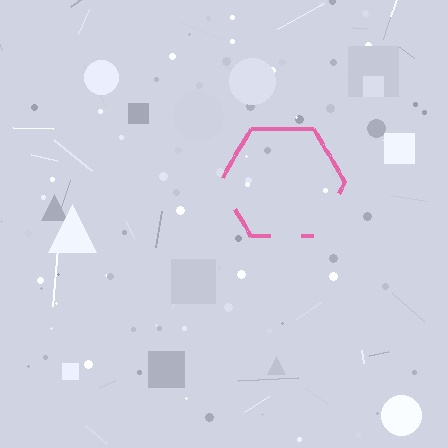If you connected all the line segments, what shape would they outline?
They would outline a hexagon.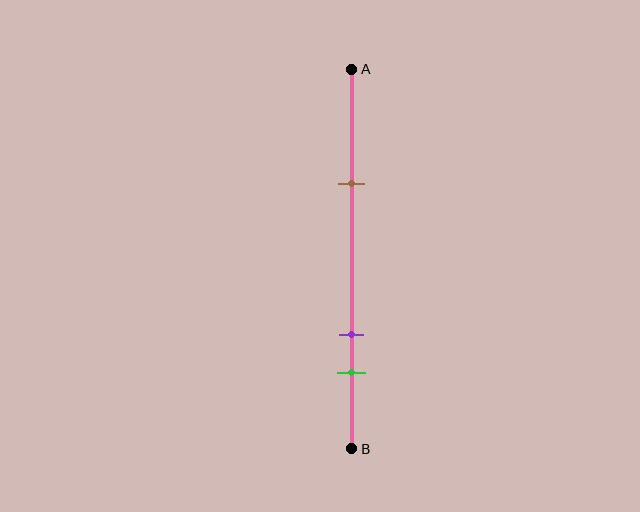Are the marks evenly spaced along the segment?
No, the marks are not evenly spaced.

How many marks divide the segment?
There are 3 marks dividing the segment.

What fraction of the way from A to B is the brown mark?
The brown mark is approximately 30% (0.3) of the way from A to B.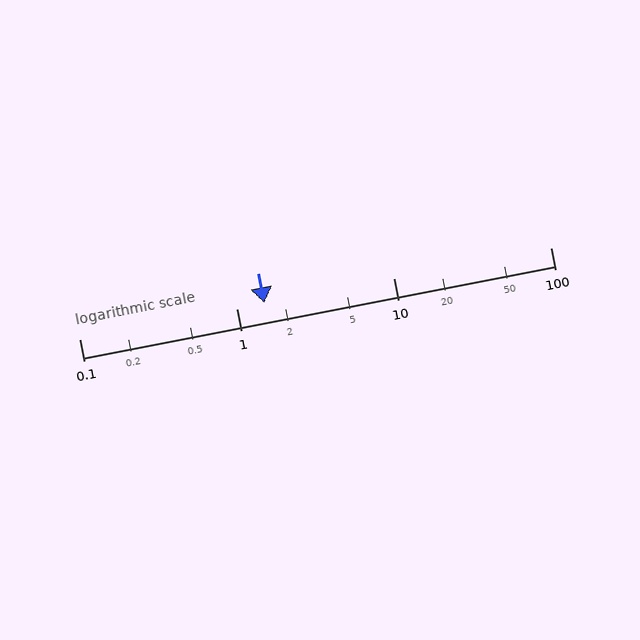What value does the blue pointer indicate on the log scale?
The pointer indicates approximately 1.5.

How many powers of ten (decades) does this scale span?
The scale spans 3 decades, from 0.1 to 100.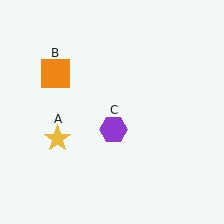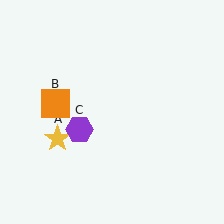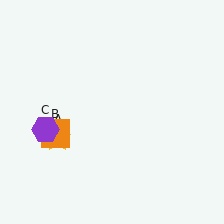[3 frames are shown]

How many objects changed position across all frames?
2 objects changed position: orange square (object B), purple hexagon (object C).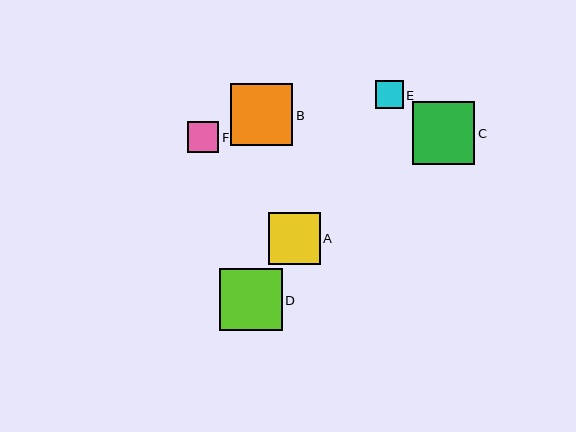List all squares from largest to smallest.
From largest to smallest: C, D, B, A, F, E.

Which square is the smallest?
Square E is the smallest with a size of approximately 28 pixels.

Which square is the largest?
Square C is the largest with a size of approximately 63 pixels.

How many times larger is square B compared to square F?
Square B is approximately 2.0 times the size of square F.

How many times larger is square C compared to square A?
Square C is approximately 1.2 times the size of square A.